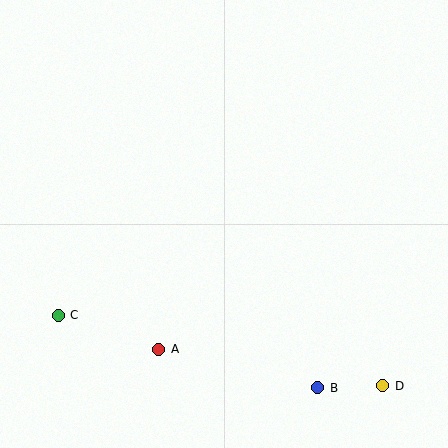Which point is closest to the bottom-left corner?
Point C is closest to the bottom-left corner.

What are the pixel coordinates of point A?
Point A is at (159, 349).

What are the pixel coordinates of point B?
Point B is at (318, 388).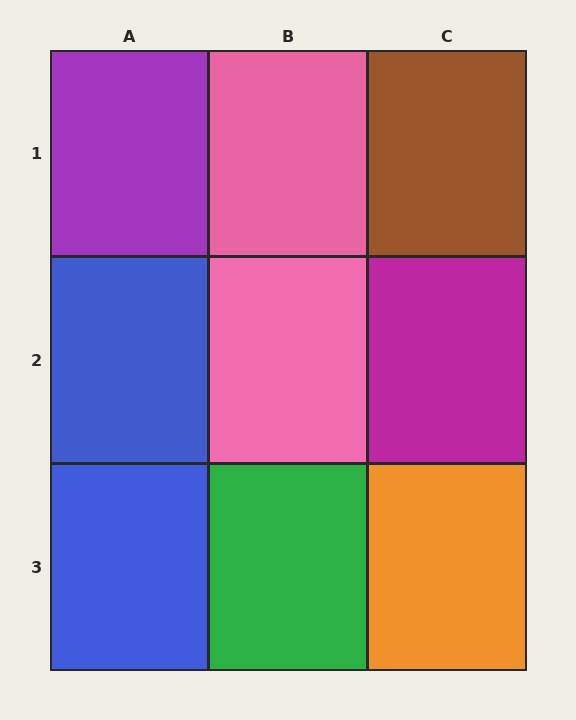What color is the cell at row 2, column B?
Pink.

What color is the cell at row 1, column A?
Purple.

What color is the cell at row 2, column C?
Magenta.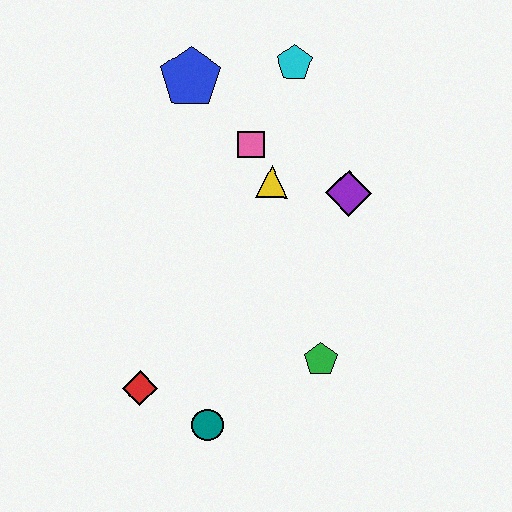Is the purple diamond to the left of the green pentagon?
No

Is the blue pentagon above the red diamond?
Yes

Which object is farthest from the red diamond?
The cyan pentagon is farthest from the red diamond.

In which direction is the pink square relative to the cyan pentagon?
The pink square is below the cyan pentagon.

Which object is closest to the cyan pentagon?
The pink square is closest to the cyan pentagon.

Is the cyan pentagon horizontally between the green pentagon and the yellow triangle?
Yes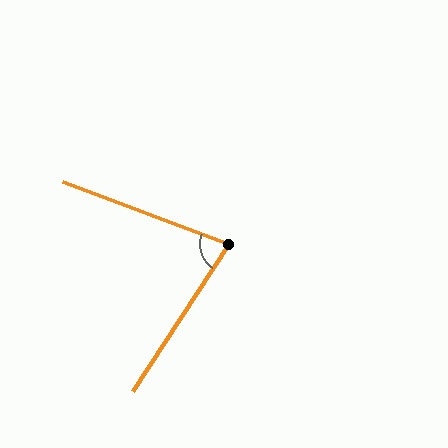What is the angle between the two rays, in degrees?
Approximately 77 degrees.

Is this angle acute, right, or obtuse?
It is acute.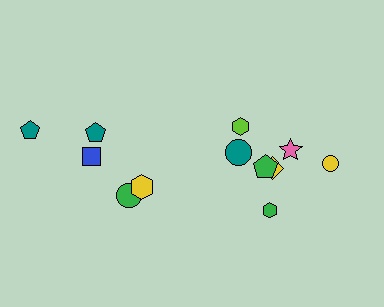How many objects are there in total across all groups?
There are 12 objects.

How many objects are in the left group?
There are 5 objects.